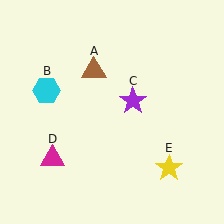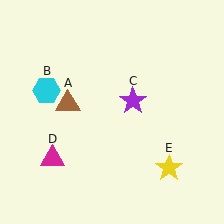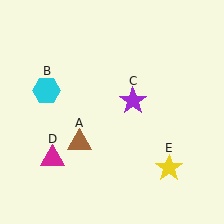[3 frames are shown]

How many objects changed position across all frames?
1 object changed position: brown triangle (object A).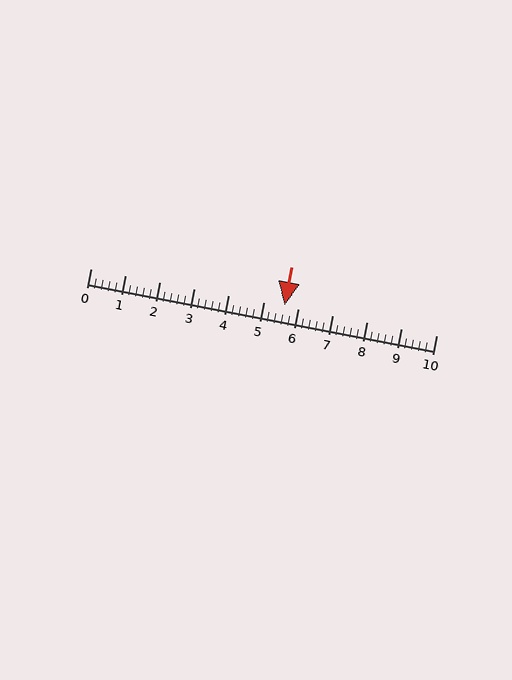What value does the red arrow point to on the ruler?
The red arrow points to approximately 5.6.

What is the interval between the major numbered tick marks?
The major tick marks are spaced 1 units apart.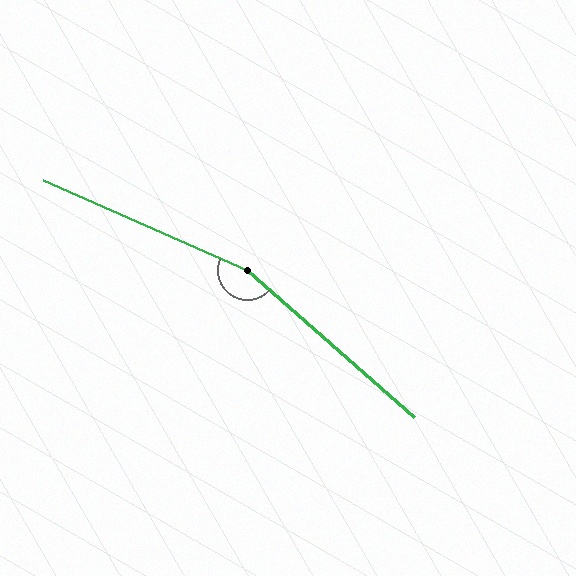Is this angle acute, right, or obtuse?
It is obtuse.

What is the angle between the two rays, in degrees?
Approximately 162 degrees.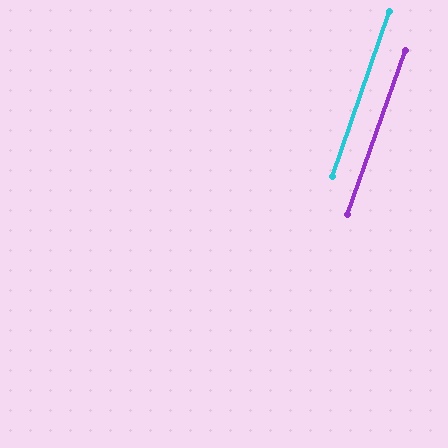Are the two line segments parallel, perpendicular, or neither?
Parallel — their directions differ by only 0.5°.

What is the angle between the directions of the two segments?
Approximately 1 degree.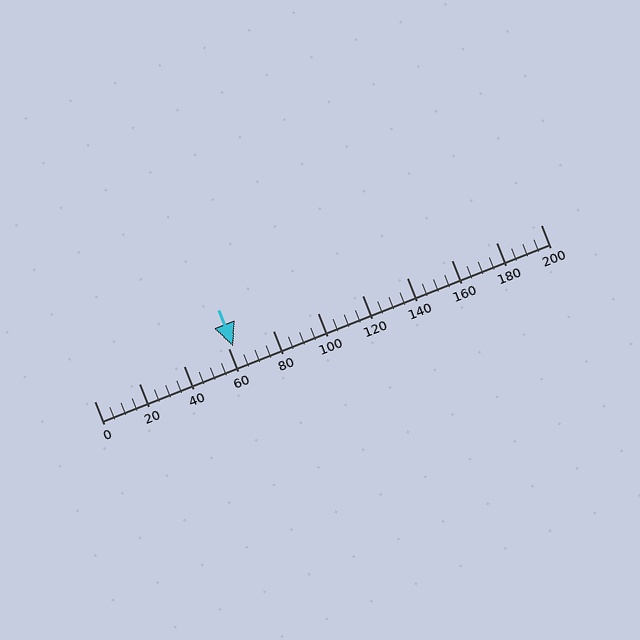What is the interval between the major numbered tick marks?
The major tick marks are spaced 20 units apart.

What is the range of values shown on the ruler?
The ruler shows values from 0 to 200.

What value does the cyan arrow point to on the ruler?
The cyan arrow points to approximately 62.